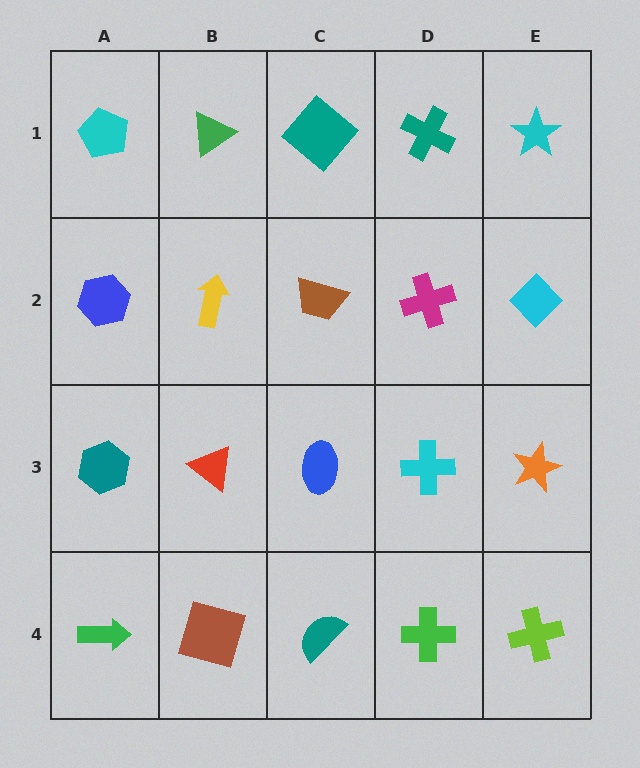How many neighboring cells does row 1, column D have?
3.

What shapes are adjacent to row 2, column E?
A cyan star (row 1, column E), an orange star (row 3, column E), a magenta cross (row 2, column D).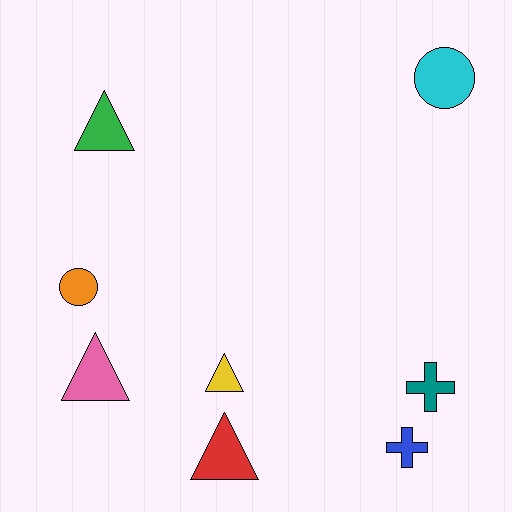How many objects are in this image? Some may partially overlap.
There are 8 objects.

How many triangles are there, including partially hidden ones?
There are 4 triangles.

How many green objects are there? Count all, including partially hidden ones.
There is 1 green object.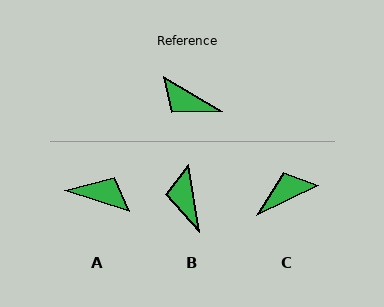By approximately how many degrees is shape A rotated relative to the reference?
Approximately 168 degrees clockwise.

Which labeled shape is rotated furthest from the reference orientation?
A, about 168 degrees away.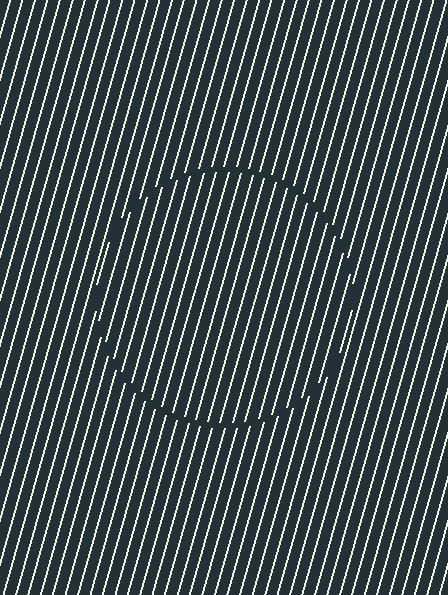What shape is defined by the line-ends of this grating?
An illusory circle. The interior of the shape contains the same grating, shifted by half a period — the contour is defined by the phase discontinuity where line-ends from the inner and outer gratings abut.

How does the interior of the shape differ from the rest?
The interior of the shape contains the same grating, shifted by half a period — the contour is defined by the phase discontinuity where line-ends from the inner and outer gratings abut.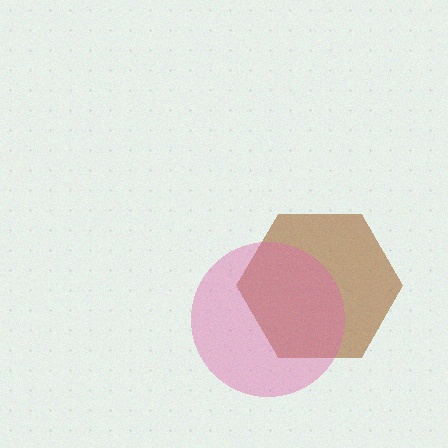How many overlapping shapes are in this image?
There are 2 overlapping shapes in the image.